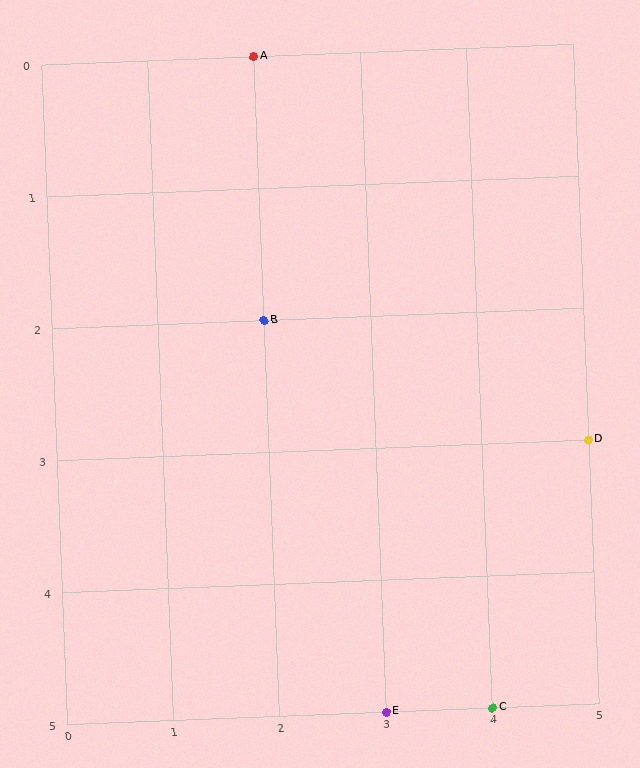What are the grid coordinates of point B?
Point B is at grid coordinates (2, 2).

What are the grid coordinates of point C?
Point C is at grid coordinates (4, 5).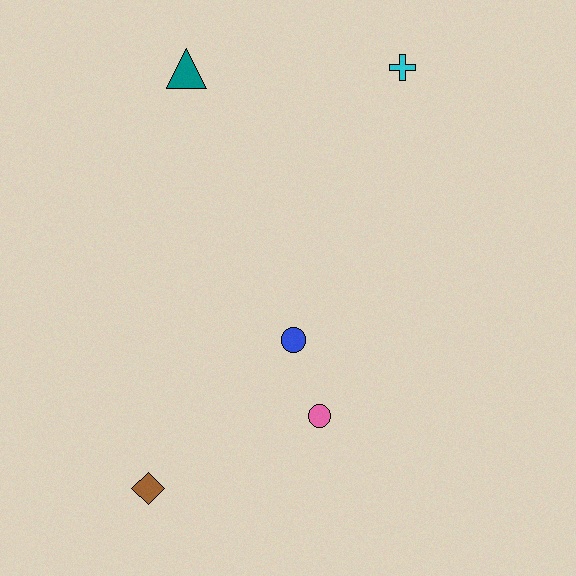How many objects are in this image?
There are 5 objects.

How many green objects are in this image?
There are no green objects.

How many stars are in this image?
There are no stars.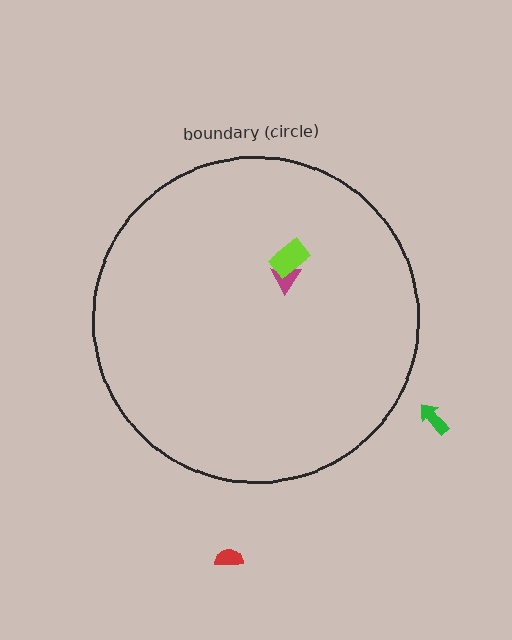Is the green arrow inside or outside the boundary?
Outside.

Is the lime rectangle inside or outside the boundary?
Inside.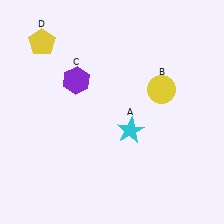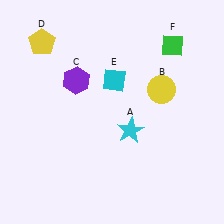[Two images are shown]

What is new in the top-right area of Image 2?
A cyan diamond (E) was added in the top-right area of Image 2.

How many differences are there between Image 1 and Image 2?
There are 2 differences between the two images.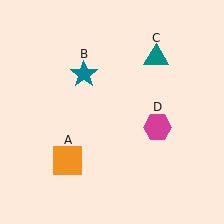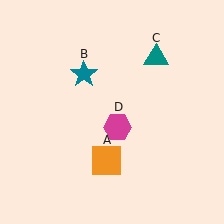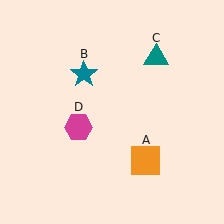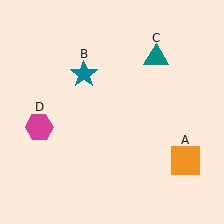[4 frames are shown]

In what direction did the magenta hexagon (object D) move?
The magenta hexagon (object D) moved left.